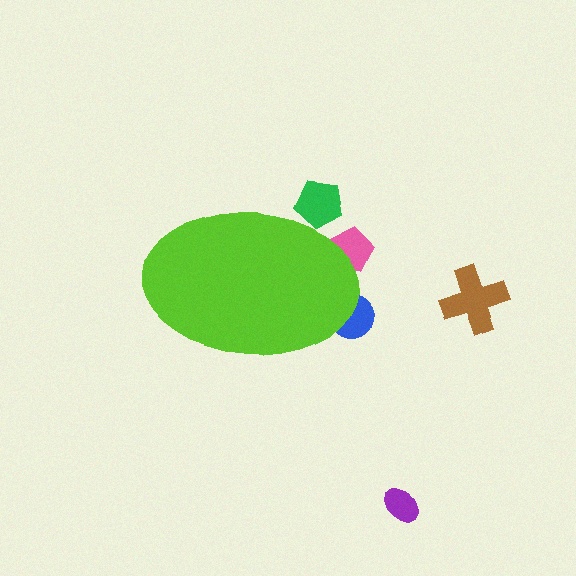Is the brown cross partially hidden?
No, the brown cross is fully visible.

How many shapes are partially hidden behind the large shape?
3 shapes are partially hidden.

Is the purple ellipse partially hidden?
No, the purple ellipse is fully visible.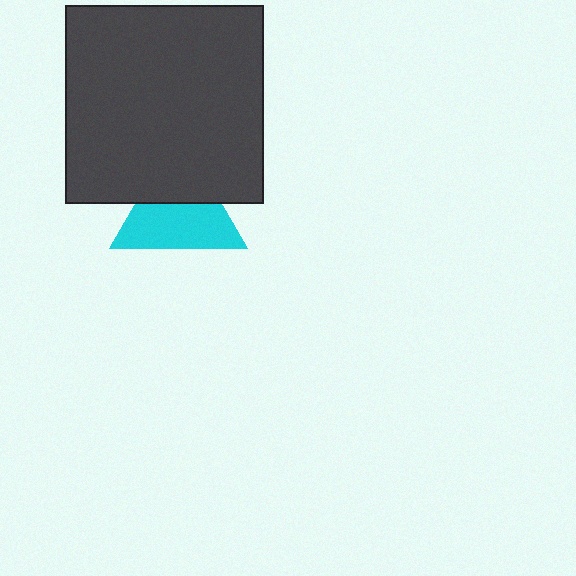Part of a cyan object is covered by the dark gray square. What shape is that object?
It is a triangle.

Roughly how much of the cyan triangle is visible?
About half of it is visible (roughly 62%).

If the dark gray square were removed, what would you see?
You would see the complete cyan triangle.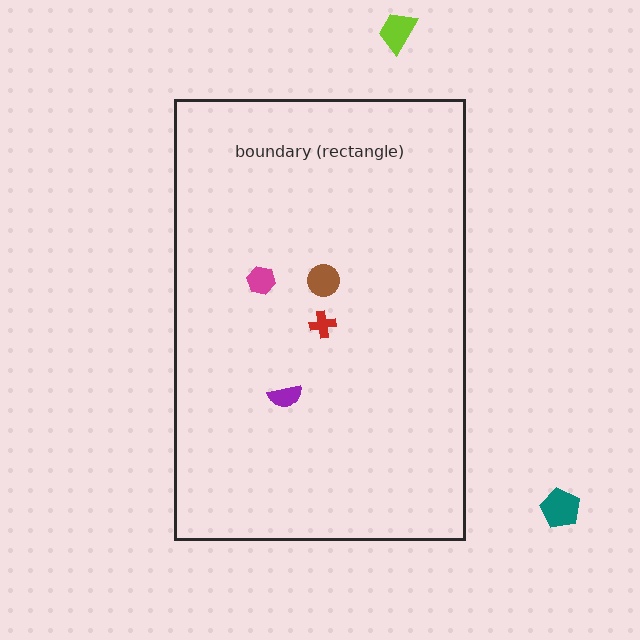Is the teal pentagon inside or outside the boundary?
Outside.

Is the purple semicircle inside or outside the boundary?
Inside.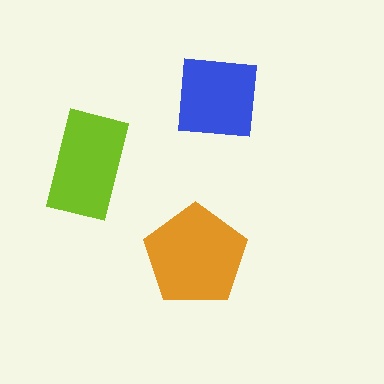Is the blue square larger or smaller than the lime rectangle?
Smaller.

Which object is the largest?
The orange pentagon.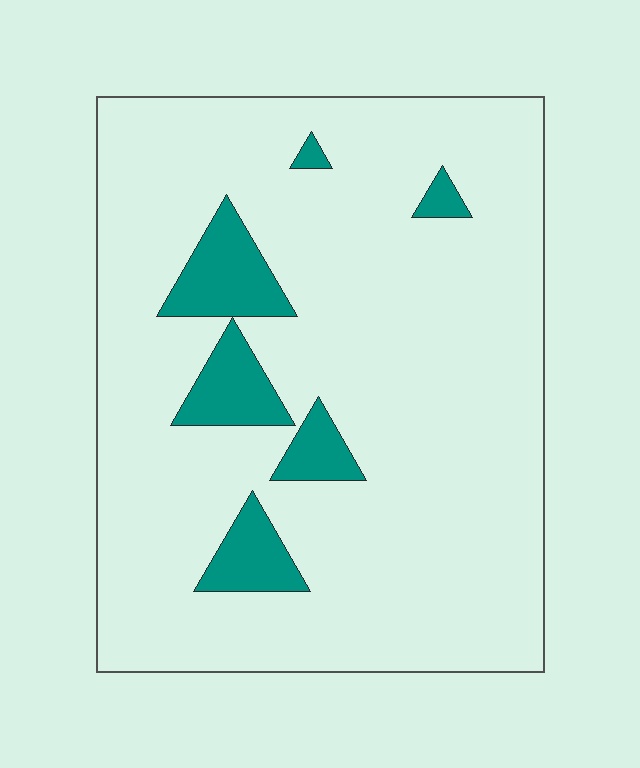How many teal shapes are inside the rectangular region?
6.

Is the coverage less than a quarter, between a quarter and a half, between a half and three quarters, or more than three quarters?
Less than a quarter.